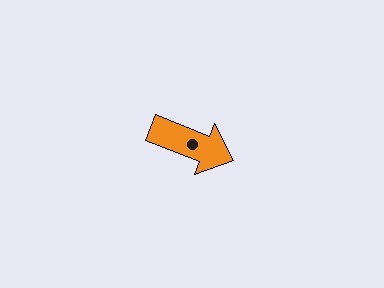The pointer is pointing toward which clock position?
Roughly 4 o'clock.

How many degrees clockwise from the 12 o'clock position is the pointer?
Approximately 111 degrees.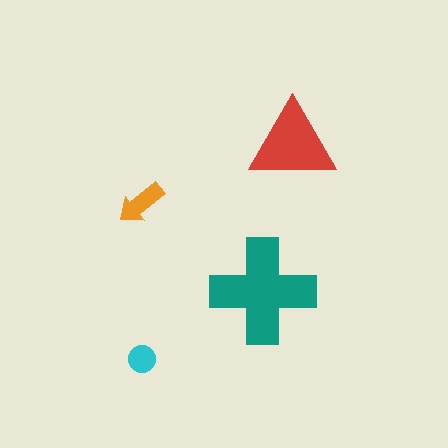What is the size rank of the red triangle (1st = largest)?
2nd.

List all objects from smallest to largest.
The cyan circle, the orange arrow, the red triangle, the teal cross.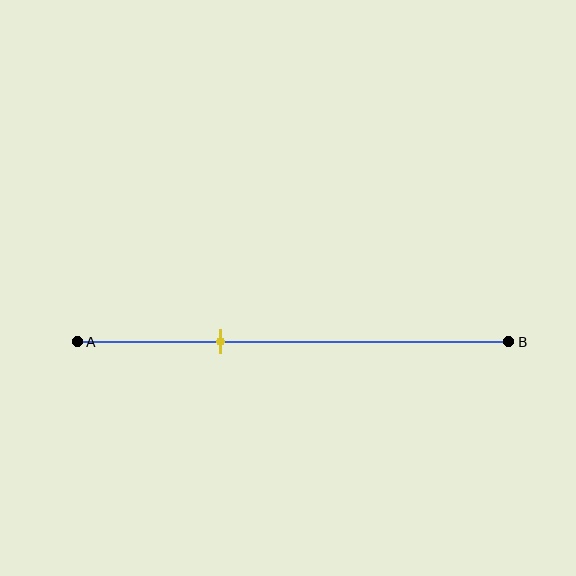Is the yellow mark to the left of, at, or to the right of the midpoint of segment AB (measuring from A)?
The yellow mark is to the left of the midpoint of segment AB.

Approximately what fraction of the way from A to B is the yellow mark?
The yellow mark is approximately 35% of the way from A to B.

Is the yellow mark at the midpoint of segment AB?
No, the mark is at about 35% from A, not at the 50% midpoint.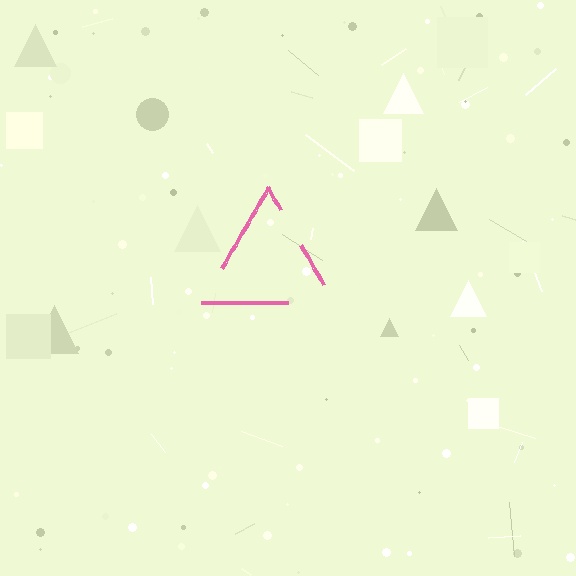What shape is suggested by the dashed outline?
The dashed outline suggests a triangle.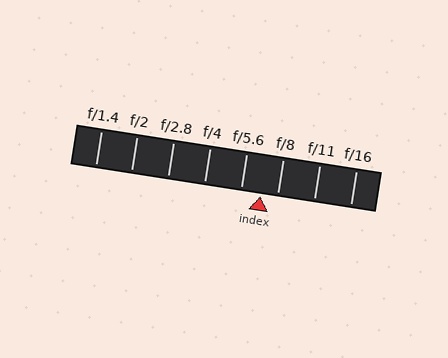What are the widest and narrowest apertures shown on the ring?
The widest aperture shown is f/1.4 and the narrowest is f/16.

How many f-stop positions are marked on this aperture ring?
There are 8 f-stop positions marked.